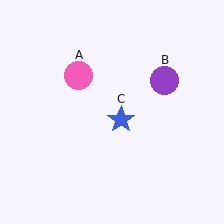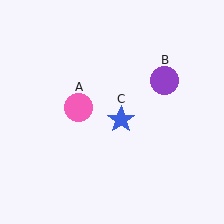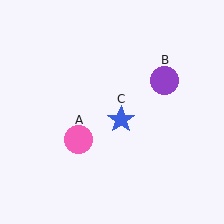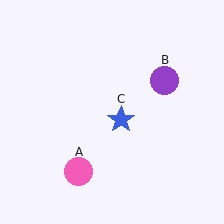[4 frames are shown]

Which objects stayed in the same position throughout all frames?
Purple circle (object B) and blue star (object C) remained stationary.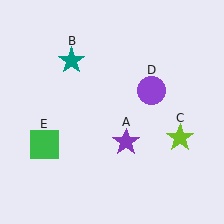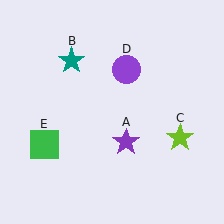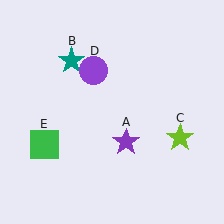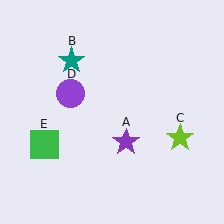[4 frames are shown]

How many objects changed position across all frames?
1 object changed position: purple circle (object D).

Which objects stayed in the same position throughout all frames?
Purple star (object A) and teal star (object B) and lime star (object C) and green square (object E) remained stationary.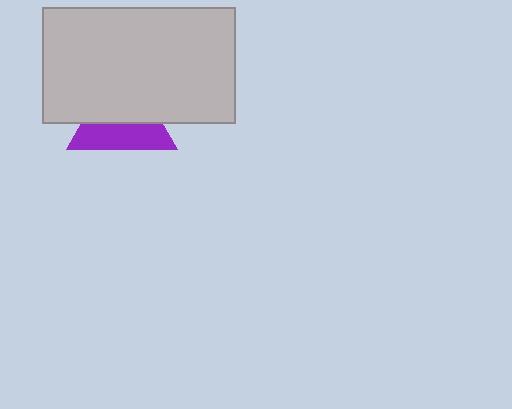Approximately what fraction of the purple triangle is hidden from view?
Roughly 54% of the purple triangle is hidden behind the light gray rectangle.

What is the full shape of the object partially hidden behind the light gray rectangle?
The partially hidden object is a purple triangle.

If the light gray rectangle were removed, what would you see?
You would see the complete purple triangle.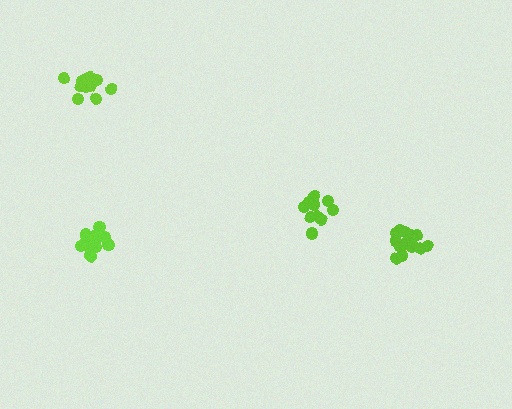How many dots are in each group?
Group 1: 11 dots, Group 2: 12 dots, Group 3: 14 dots, Group 4: 10 dots (47 total).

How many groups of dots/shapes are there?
There are 4 groups.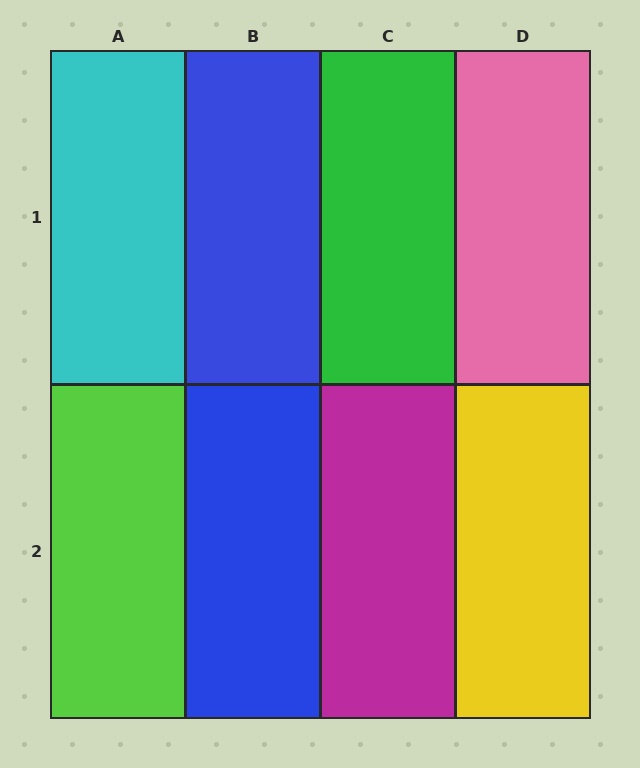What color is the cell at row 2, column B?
Blue.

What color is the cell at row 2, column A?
Lime.